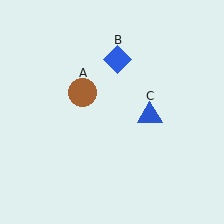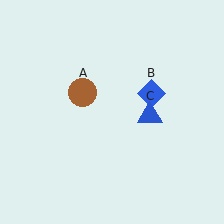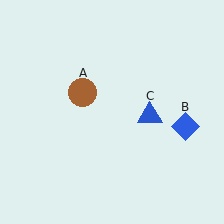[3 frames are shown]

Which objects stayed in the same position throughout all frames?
Brown circle (object A) and blue triangle (object C) remained stationary.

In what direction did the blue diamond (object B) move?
The blue diamond (object B) moved down and to the right.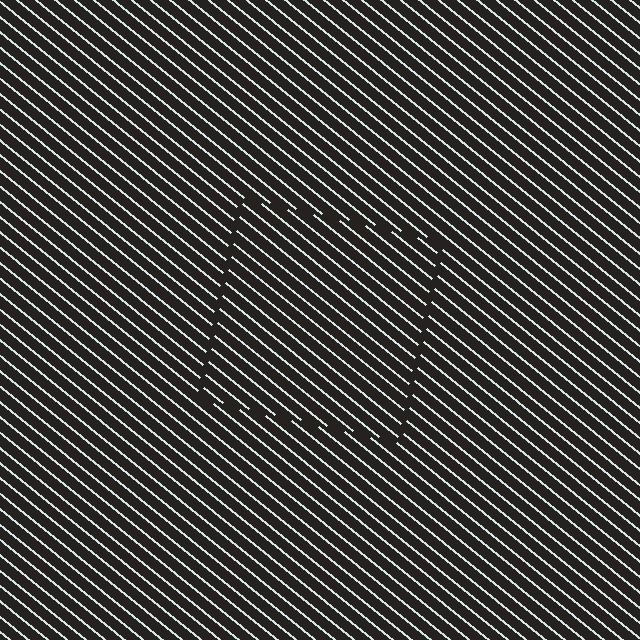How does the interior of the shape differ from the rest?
The interior of the shape contains the same grating, shifted by half a period — the contour is defined by the phase discontinuity where line-ends from the inner and outer gratings abut.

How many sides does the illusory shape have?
4 sides — the line-ends trace a square.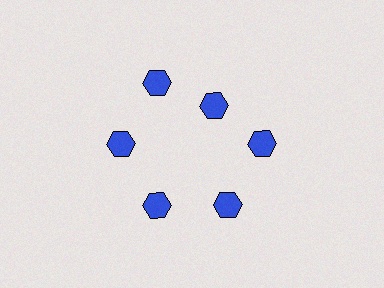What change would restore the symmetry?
The symmetry would be restored by moving it outward, back onto the ring so that all 6 hexagons sit at equal angles and equal distance from the center.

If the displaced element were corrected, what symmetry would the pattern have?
It would have 6-fold rotational symmetry — the pattern would map onto itself every 60 degrees.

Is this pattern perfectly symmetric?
No. The 6 blue hexagons are arranged in a ring, but one element near the 1 o'clock position is pulled inward toward the center, breaking the 6-fold rotational symmetry.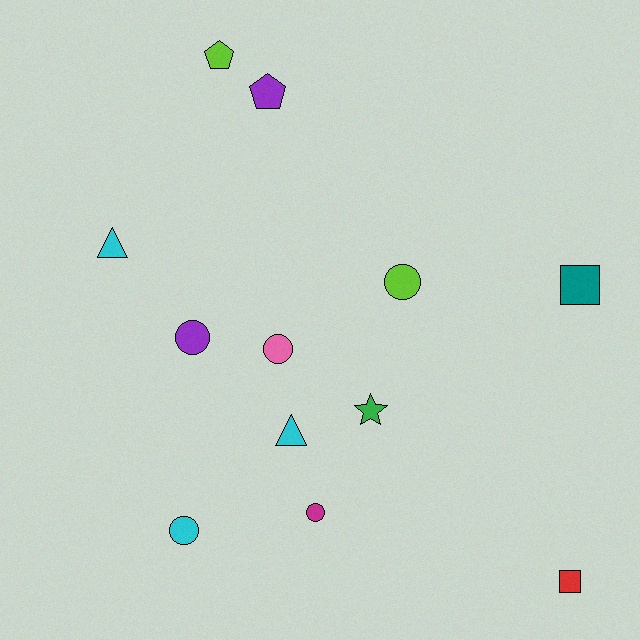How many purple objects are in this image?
There are 2 purple objects.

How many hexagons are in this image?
There are no hexagons.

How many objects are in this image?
There are 12 objects.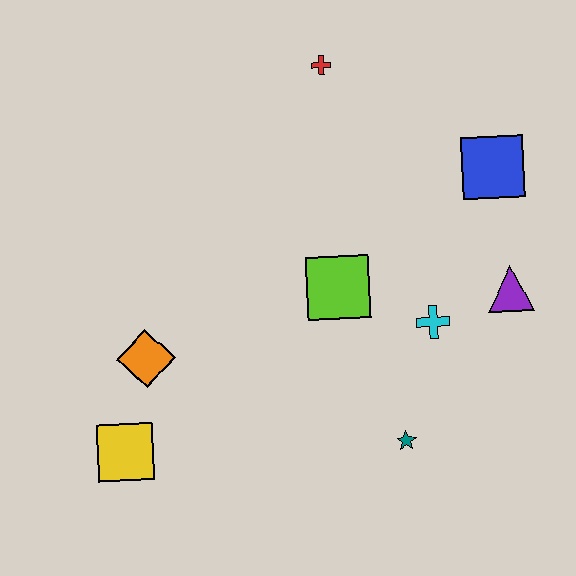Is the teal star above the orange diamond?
No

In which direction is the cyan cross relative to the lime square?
The cyan cross is to the right of the lime square.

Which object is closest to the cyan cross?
The purple triangle is closest to the cyan cross.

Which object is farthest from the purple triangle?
The yellow square is farthest from the purple triangle.